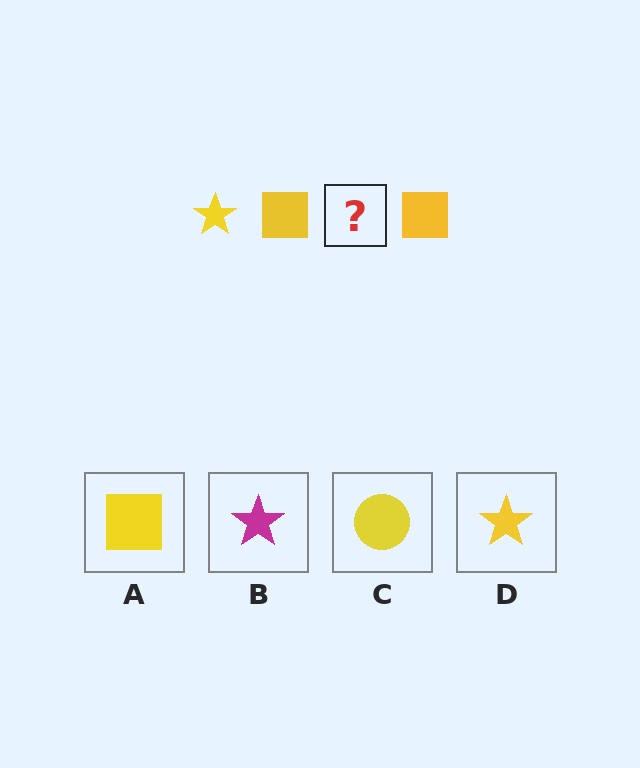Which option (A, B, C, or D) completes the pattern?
D.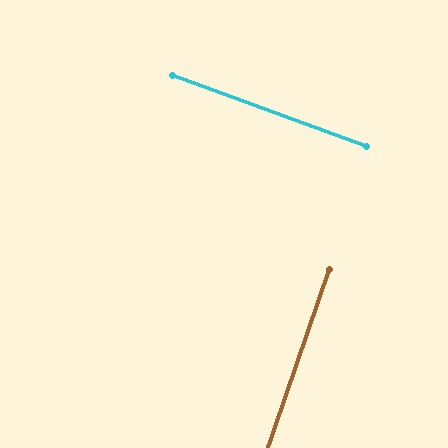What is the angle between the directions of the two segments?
Approximately 89 degrees.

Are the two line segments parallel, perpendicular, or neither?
Perpendicular — they meet at approximately 89°.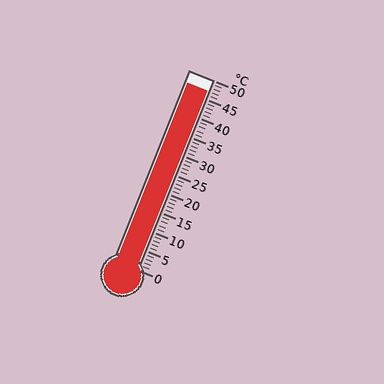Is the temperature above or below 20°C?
The temperature is above 20°C.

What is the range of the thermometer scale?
The thermometer scale ranges from 0°C to 50°C.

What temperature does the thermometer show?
The thermometer shows approximately 47°C.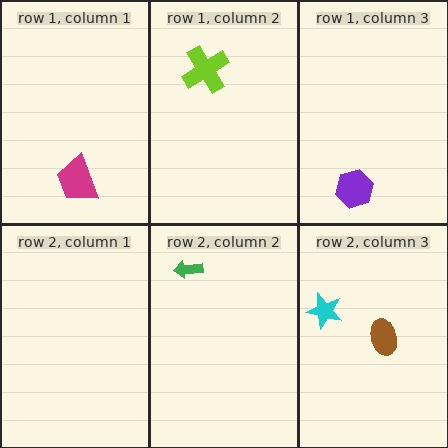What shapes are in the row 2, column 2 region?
The green arrow.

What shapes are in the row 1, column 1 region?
The magenta trapezoid.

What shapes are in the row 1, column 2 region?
The lime cross.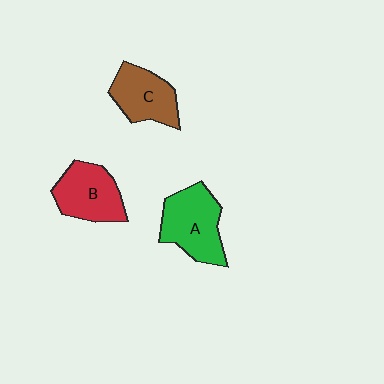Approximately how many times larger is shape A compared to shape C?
Approximately 1.2 times.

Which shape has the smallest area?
Shape C (brown).